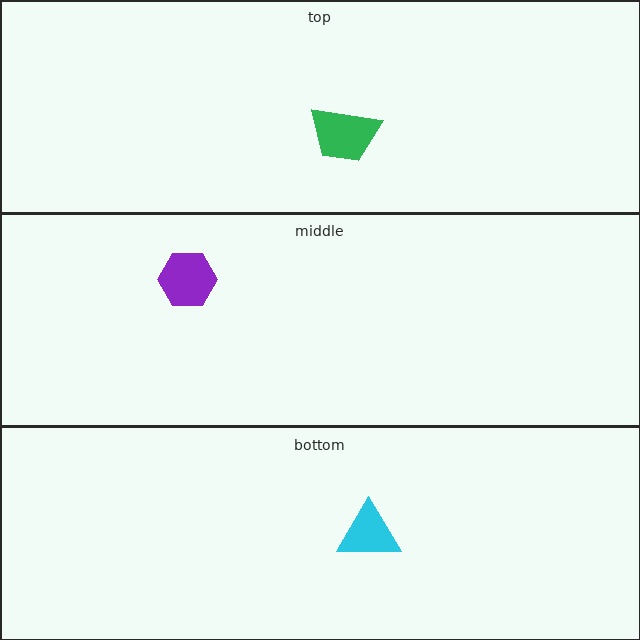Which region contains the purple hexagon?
The middle region.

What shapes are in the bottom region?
The cyan triangle.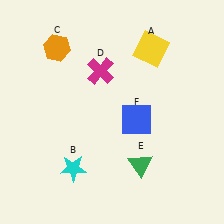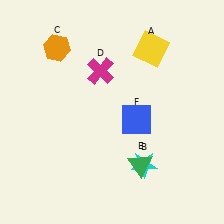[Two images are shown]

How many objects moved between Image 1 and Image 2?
1 object moved between the two images.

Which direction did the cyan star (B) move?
The cyan star (B) moved right.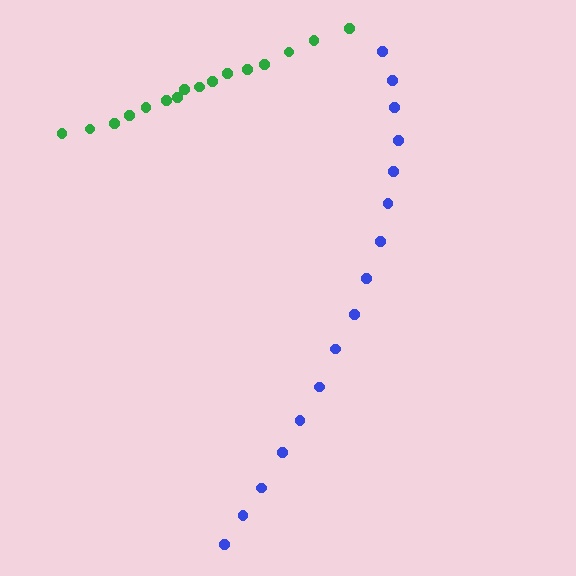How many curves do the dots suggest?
There are 2 distinct paths.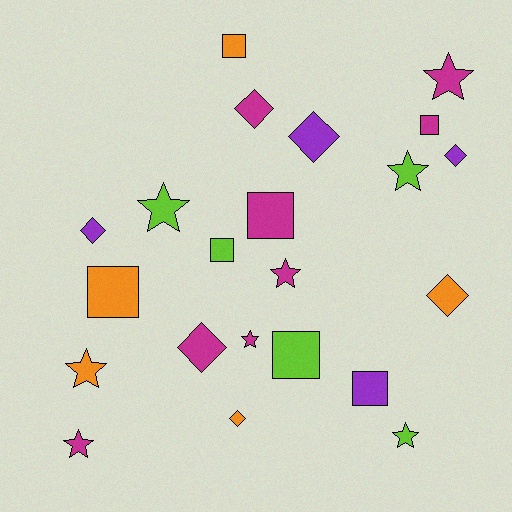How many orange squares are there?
There are 2 orange squares.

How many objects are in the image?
There are 22 objects.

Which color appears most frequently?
Magenta, with 8 objects.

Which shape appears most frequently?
Star, with 8 objects.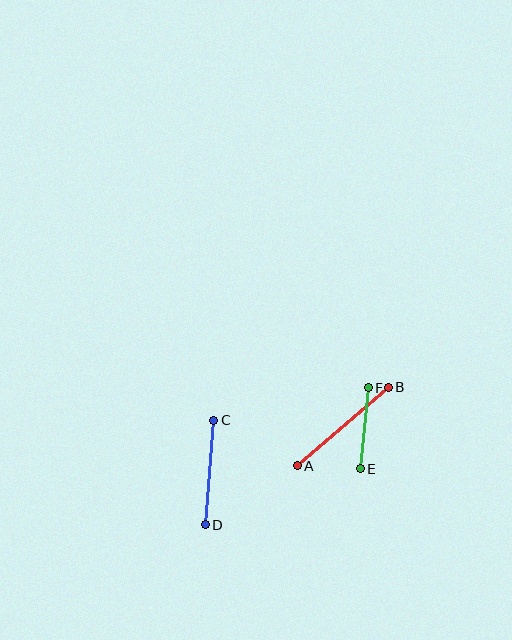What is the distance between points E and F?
The distance is approximately 81 pixels.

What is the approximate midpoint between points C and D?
The midpoint is at approximately (209, 472) pixels.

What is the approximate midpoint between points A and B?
The midpoint is at approximately (343, 427) pixels.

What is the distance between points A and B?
The distance is approximately 120 pixels.